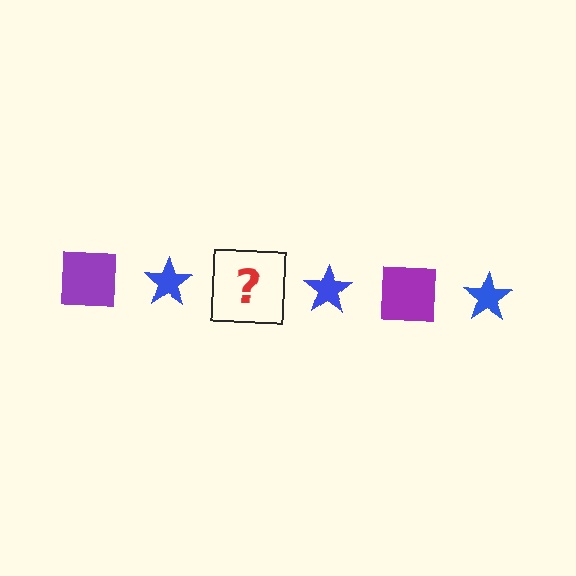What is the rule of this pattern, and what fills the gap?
The rule is that the pattern alternates between purple square and blue star. The gap should be filled with a purple square.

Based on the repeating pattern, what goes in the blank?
The blank should be a purple square.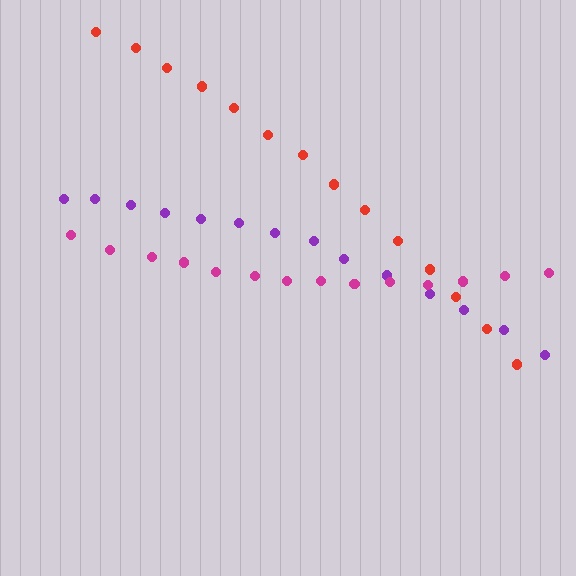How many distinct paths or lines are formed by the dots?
There are 3 distinct paths.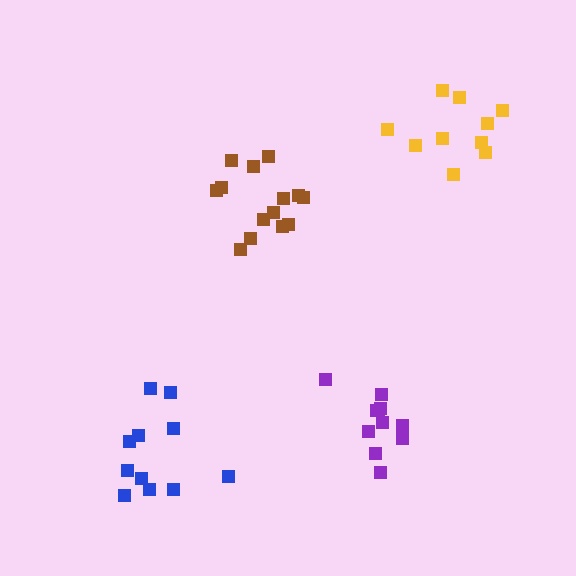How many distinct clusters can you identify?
There are 4 distinct clusters.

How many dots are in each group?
Group 1: 10 dots, Group 2: 11 dots, Group 3: 11 dots, Group 4: 14 dots (46 total).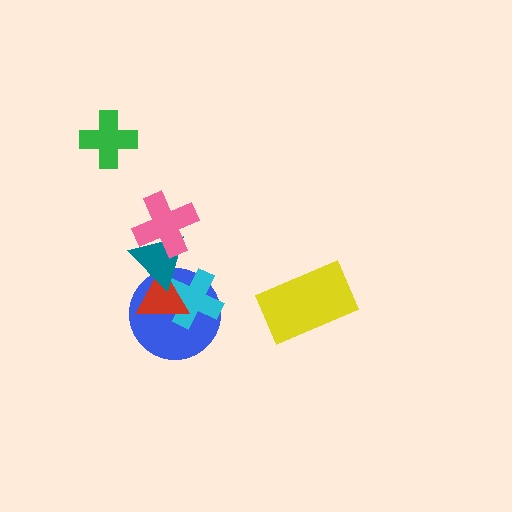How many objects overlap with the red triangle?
3 objects overlap with the red triangle.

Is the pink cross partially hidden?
No, no other shape covers it.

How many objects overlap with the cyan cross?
3 objects overlap with the cyan cross.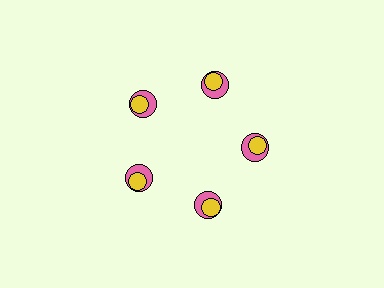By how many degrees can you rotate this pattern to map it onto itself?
The pattern maps onto itself every 72 degrees of rotation.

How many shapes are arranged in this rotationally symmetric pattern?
There are 10 shapes, arranged in 5 groups of 2.